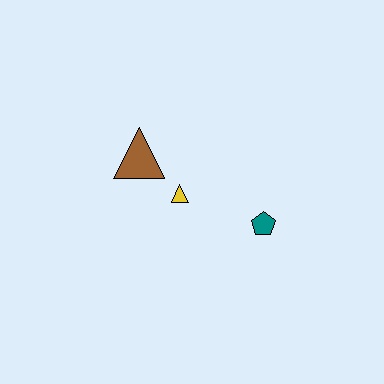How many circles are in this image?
There are no circles.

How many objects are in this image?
There are 3 objects.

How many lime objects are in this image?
There are no lime objects.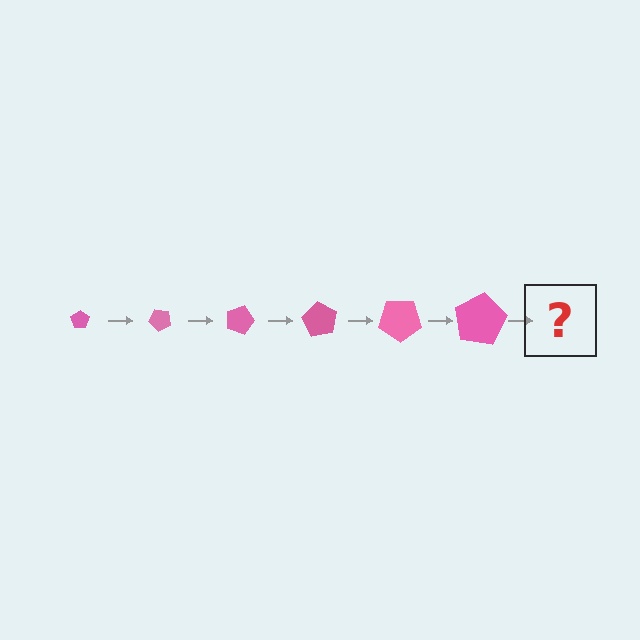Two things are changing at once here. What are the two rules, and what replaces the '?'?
The two rules are that the pentagon grows larger each step and it rotates 45 degrees each step. The '?' should be a pentagon, larger than the previous one and rotated 270 degrees from the start.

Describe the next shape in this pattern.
It should be a pentagon, larger than the previous one and rotated 270 degrees from the start.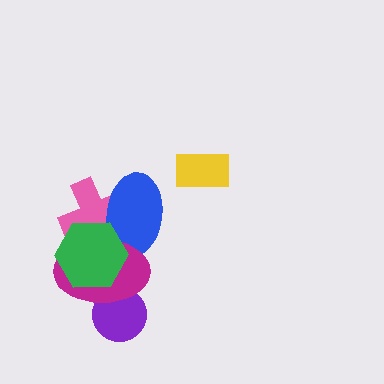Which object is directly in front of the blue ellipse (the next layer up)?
The magenta ellipse is directly in front of the blue ellipse.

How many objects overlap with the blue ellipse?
3 objects overlap with the blue ellipse.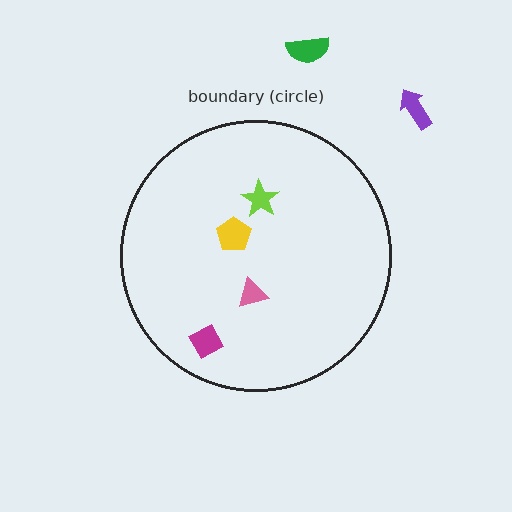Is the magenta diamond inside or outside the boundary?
Inside.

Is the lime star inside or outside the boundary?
Inside.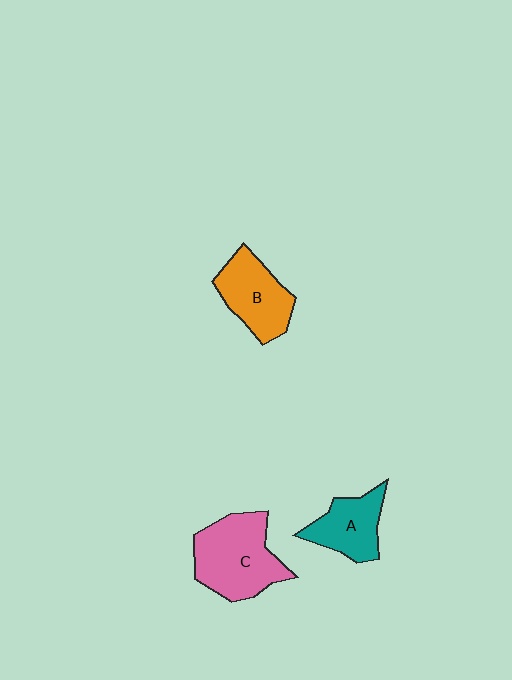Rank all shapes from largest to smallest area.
From largest to smallest: C (pink), B (orange), A (teal).